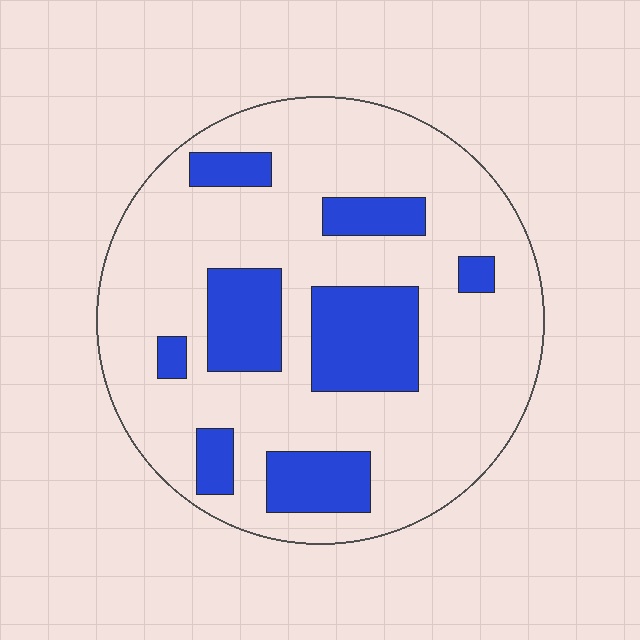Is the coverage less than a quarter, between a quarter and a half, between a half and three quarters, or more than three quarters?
Less than a quarter.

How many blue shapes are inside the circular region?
8.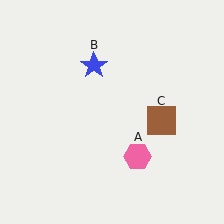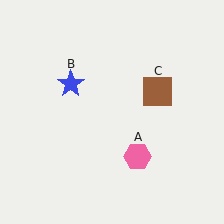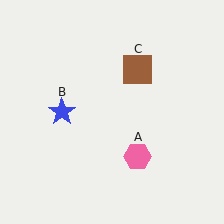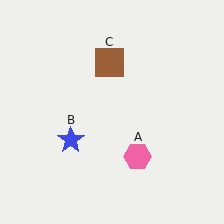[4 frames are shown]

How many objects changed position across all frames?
2 objects changed position: blue star (object B), brown square (object C).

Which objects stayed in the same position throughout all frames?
Pink hexagon (object A) remained stationary.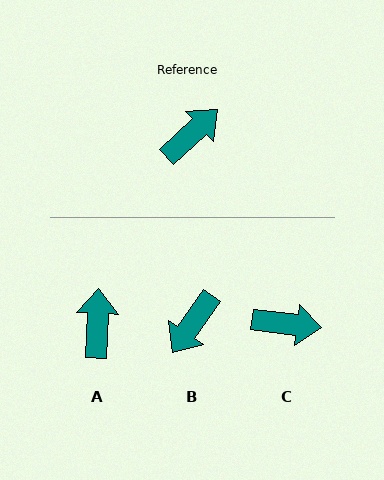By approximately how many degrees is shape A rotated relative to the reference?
Approximately 44 degrees counter-clockwise.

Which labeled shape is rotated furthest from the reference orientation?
B, about 168 degrees away.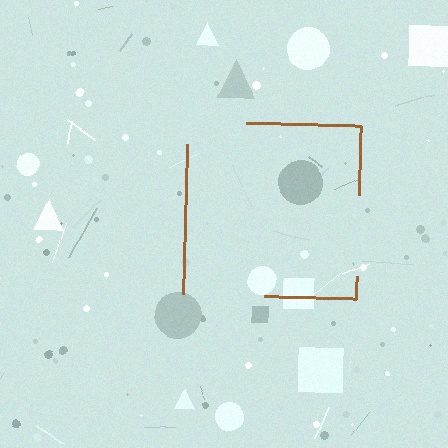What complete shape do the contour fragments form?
The contour fragments form a square.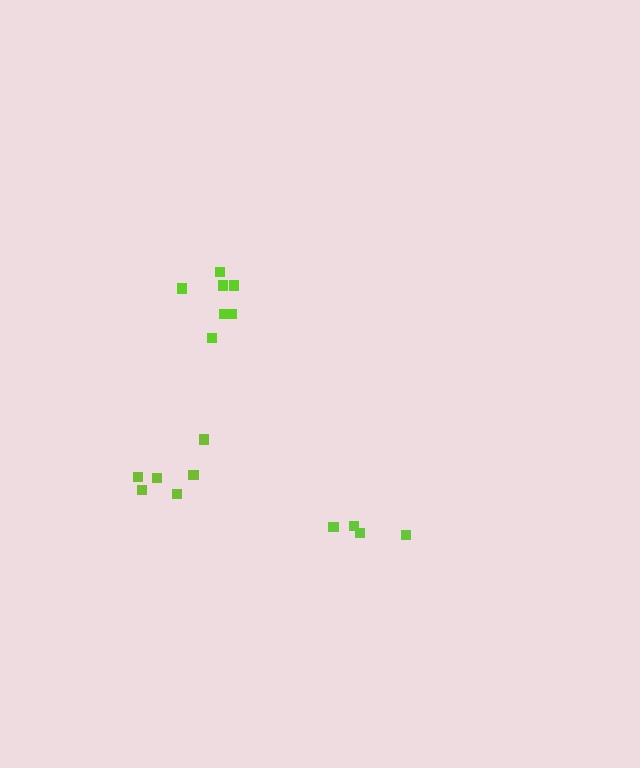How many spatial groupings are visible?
There are 3 spatial groupings.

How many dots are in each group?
Group 1: 6 dots, Group 2: 7 dots, Group 3: 5 dots (18 total).